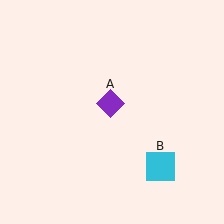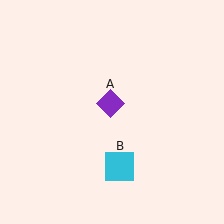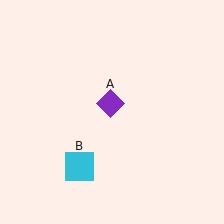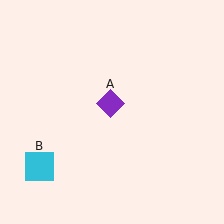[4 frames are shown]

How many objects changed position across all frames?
1 object changed position: cyan square (object B).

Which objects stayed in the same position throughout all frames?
Purple diamond (object A) remained stationary.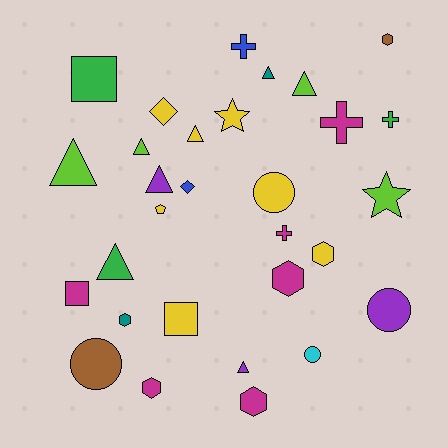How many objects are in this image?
There are 30 objects.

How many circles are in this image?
There are 4 circles.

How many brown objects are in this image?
There are 2 brown objects.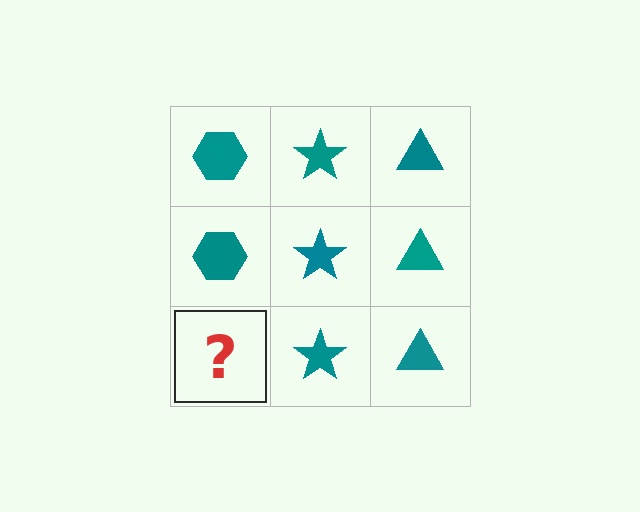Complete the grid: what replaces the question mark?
The question mark should be replaced with a teal hexagon.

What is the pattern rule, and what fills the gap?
The rule is that each column has a consistent shape. The gap should be filled with a teal hexagon.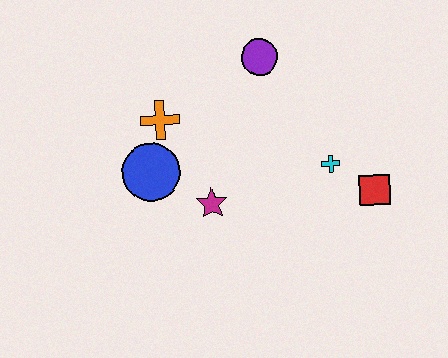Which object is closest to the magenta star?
The blue circle is closest to the magenta star.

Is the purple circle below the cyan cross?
No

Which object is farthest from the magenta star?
The red square is farthest from the magenta star.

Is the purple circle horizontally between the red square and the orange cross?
Yes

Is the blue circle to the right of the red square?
No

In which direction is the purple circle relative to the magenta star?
The purple circle is above the magenta star.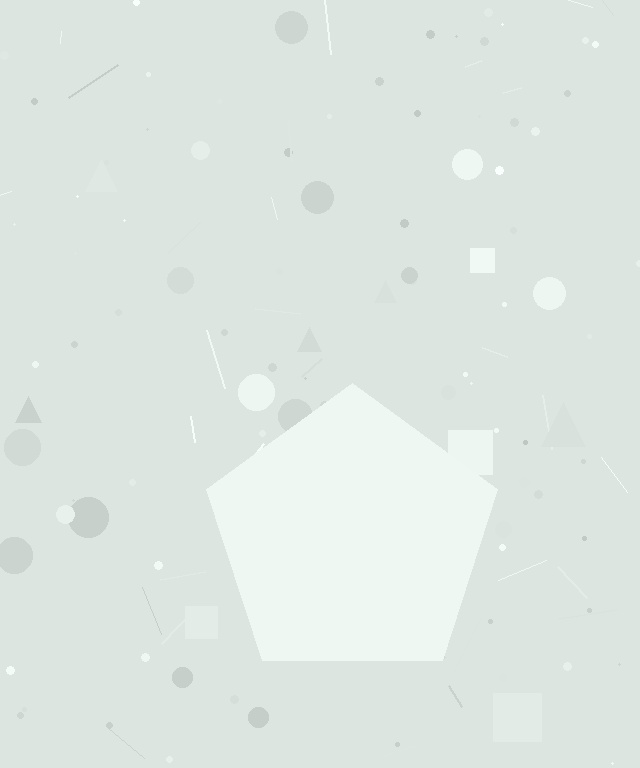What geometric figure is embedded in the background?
A pentagon is embedded in the background.